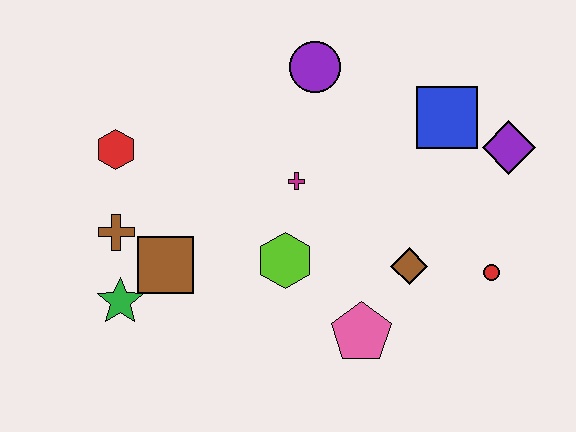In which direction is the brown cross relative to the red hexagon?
The brown cross is below the red hexagon.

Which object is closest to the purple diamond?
The blue square is closest to the purple diamond.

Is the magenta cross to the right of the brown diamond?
No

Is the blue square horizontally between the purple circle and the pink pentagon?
No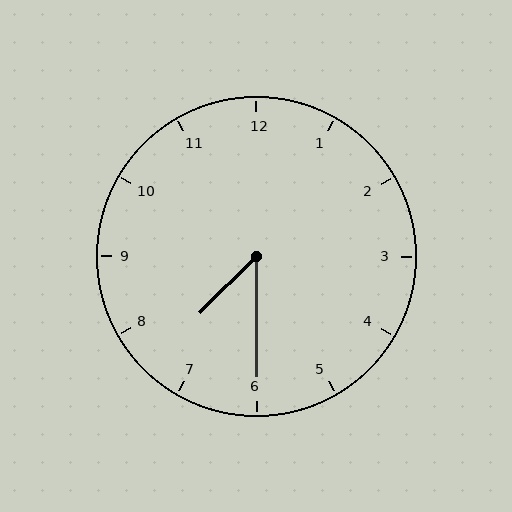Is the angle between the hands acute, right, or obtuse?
It is acute.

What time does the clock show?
7:30.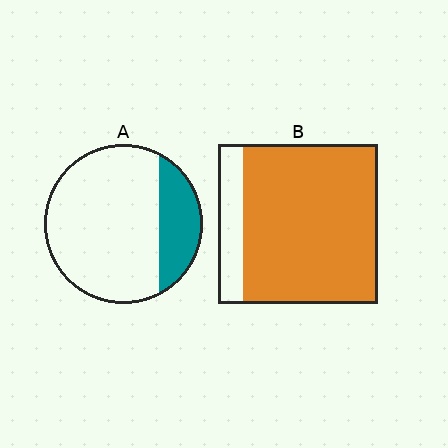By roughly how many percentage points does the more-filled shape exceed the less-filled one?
By roughly 60 percentage points (B over A).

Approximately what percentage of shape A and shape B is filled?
A is approximately 25% and B is approximately 85%.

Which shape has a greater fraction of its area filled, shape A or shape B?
Shape B.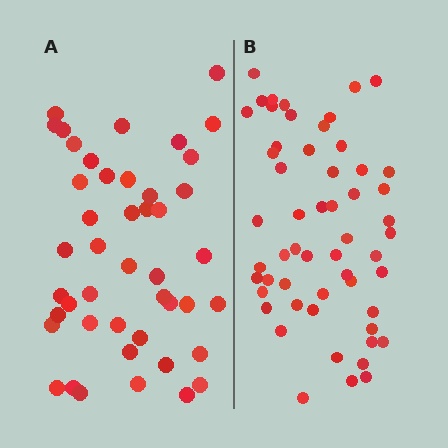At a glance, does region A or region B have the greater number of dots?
Region B (the right region) has more dots.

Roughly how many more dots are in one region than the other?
Region B has roughly 10 or so more dots than region A.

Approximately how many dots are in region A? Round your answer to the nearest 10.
About 40 dots. (The exact count is 45, which rounds to 40.)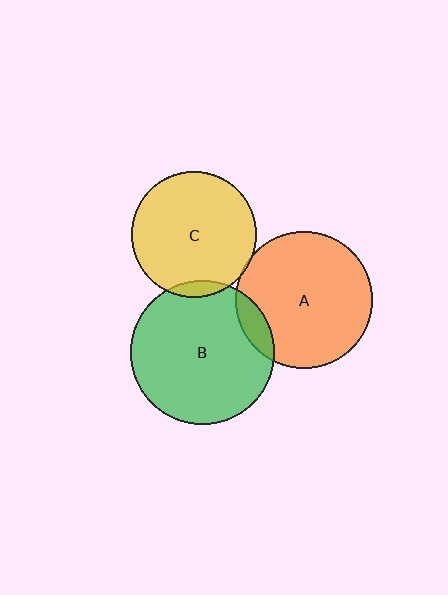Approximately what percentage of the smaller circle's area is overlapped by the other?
Approximately 5%.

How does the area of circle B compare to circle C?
Approximately 1.3 times.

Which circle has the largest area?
Circle B (green).